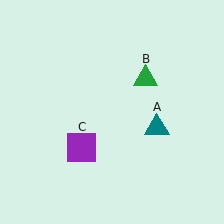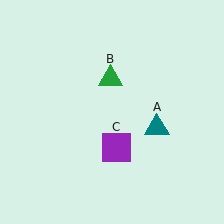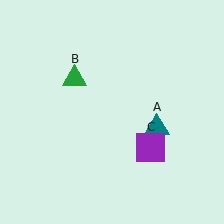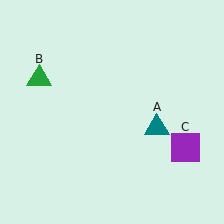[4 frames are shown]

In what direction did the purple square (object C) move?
The purple square (object C) moved right.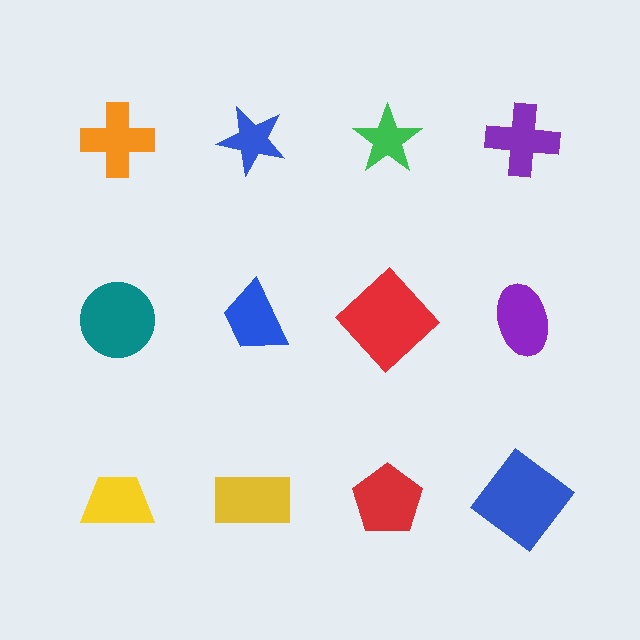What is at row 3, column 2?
A yellow rectangle.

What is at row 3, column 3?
A red pentagon.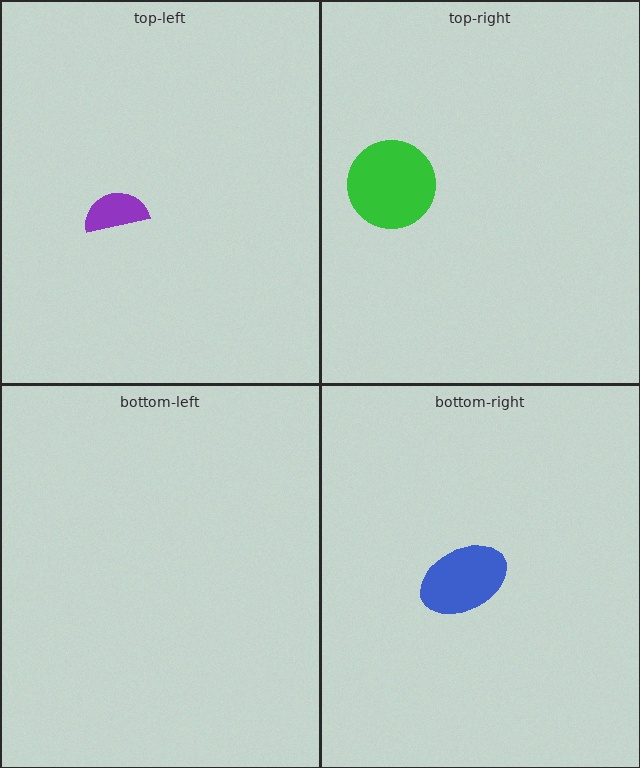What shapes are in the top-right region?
The green circle.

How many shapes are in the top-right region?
1.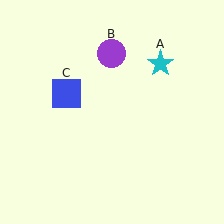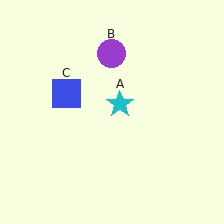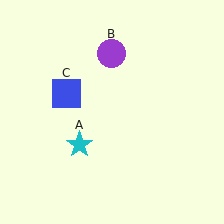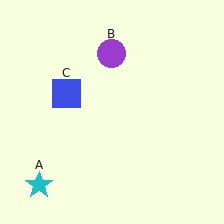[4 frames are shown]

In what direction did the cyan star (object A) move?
The cyan star (object A) moved down and to the left.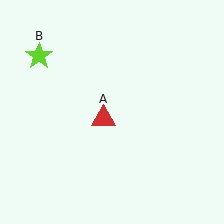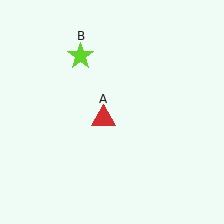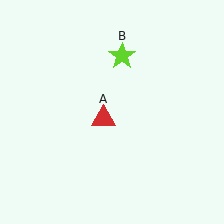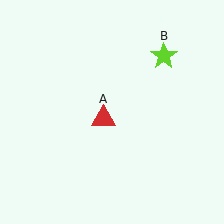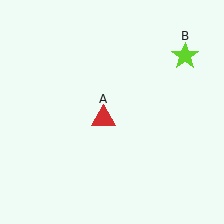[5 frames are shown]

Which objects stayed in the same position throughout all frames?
Red triangle (object A) remained stationary.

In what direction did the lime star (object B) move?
The lime star (object B) moved right.